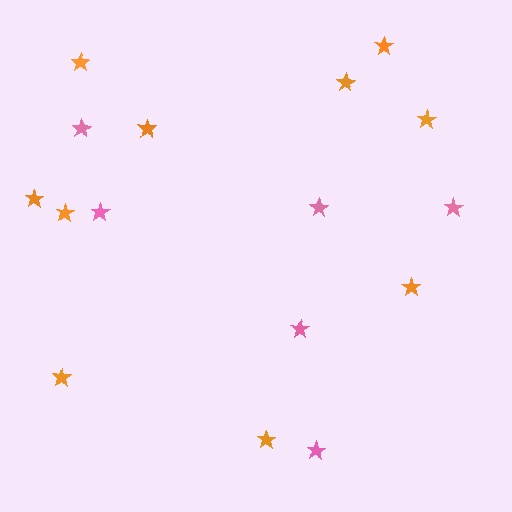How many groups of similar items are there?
There are 2 groups: one group of orange stars (10) and one group of pink stars (6).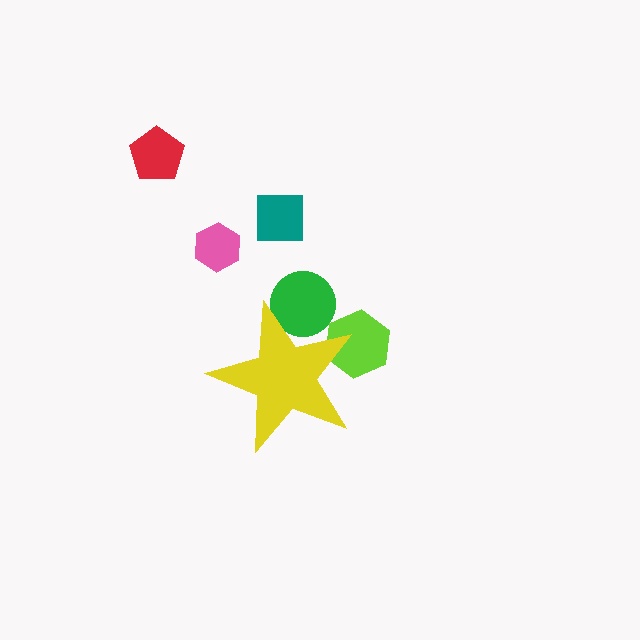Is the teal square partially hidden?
No, the teal square is fully visible.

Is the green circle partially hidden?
Yes, the green circle is partially hidden behind the yellow star.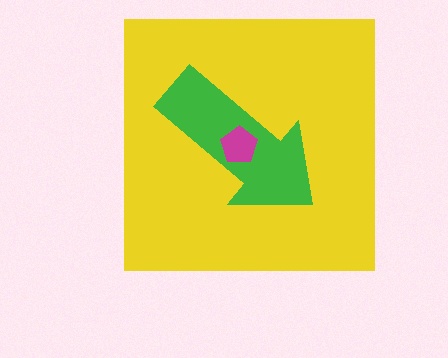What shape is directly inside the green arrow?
The magenta pentagon.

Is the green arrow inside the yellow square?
Yes.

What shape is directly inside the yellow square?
The green arrow.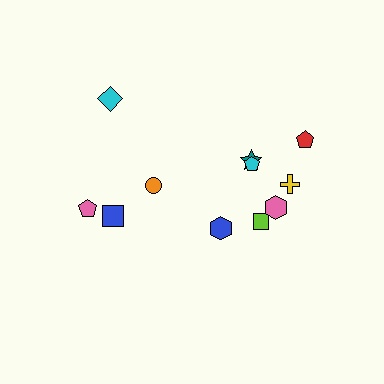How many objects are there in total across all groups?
There are 11 objects.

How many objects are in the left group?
There are 4 objects.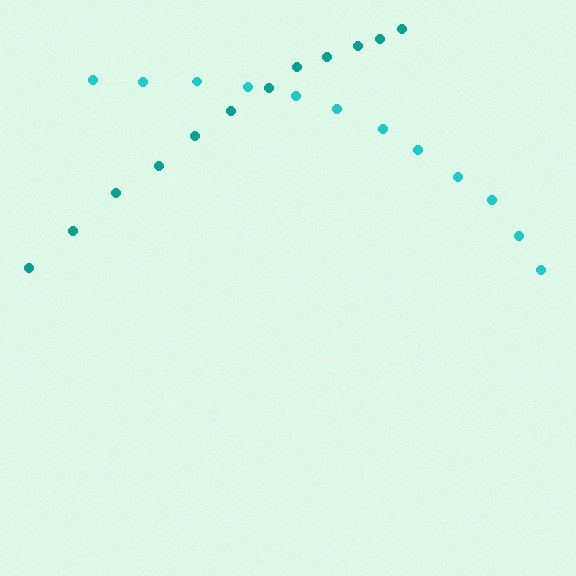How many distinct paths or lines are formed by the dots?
There are 2 distinct paths.